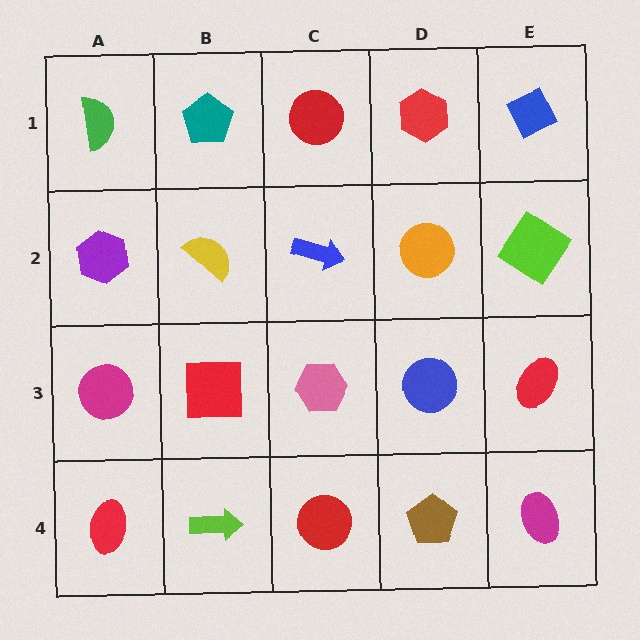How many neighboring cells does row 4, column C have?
3.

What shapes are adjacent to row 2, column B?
A teal pentagon (row 1, column B), a red square (row 3, column B), a purple hexagon (row 2, column A), a blue arrow (row 2, column C).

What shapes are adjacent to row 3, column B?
A yellow semicircle (row 2, column B), a lime arrow (row 4, column B), a magenta circle (row 3, column A), a pink hexagon (row 3, column C).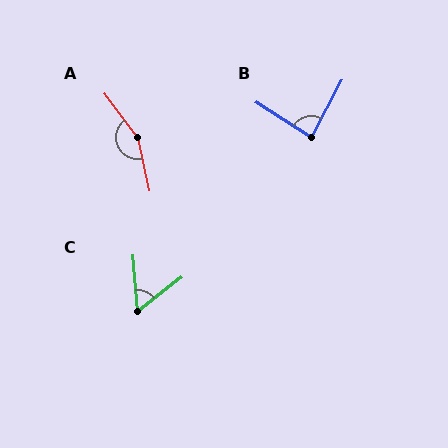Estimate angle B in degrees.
Approximately 85 degrees.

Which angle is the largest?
A, at approximately 155 degrees.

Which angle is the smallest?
C, at approximately 56 degrees.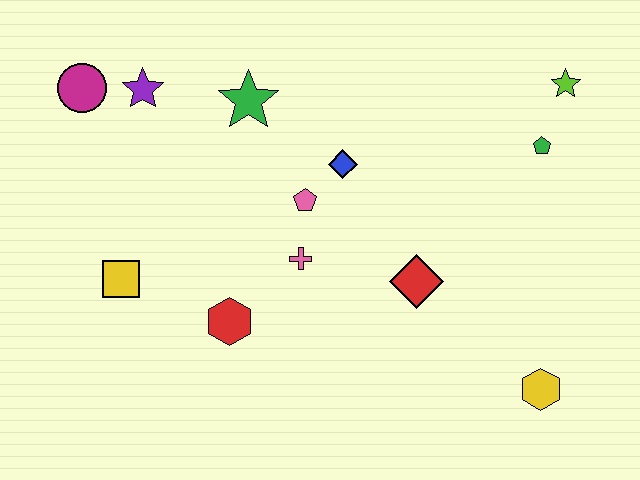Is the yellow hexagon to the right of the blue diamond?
Yes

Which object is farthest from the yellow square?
The lime star is farthest from the yellow square.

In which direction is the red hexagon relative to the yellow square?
The red hexagon is to the right of the yellow square.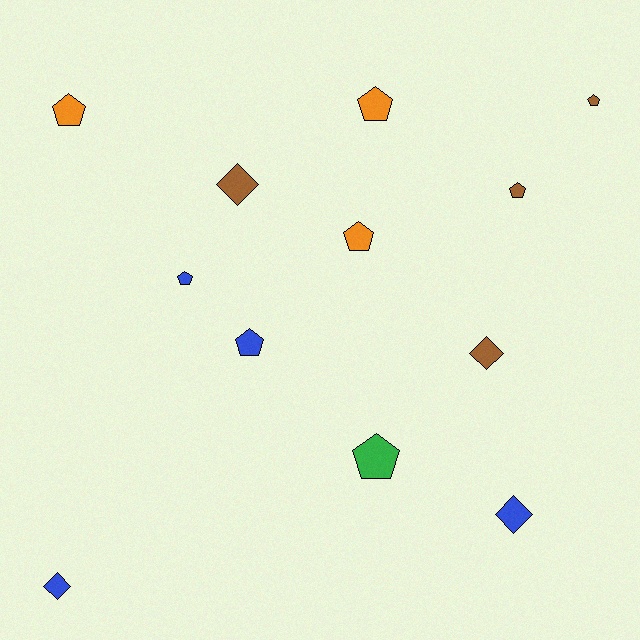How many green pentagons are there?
There is 1 green pentagon.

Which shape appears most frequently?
Pentagon, with 8 objects.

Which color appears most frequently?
Blue, with 4 objects.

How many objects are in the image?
There are 12 objects.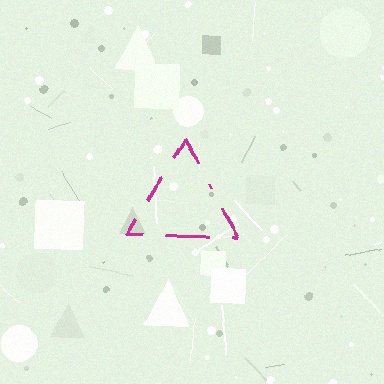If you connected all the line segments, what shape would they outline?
They would outline a triangle.